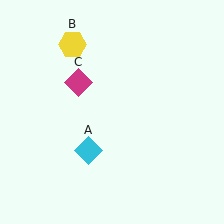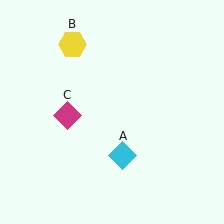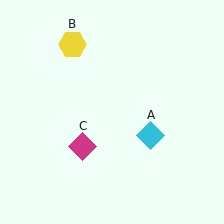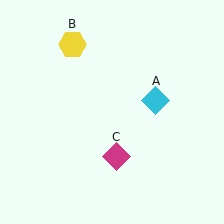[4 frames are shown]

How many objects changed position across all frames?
2 objects changed position: cyan diamond (object A), magenta diamond (object C).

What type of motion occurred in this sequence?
The cyan diamond (object A), magenta diamond (object C) rotated counterclockwise around the center of the scene.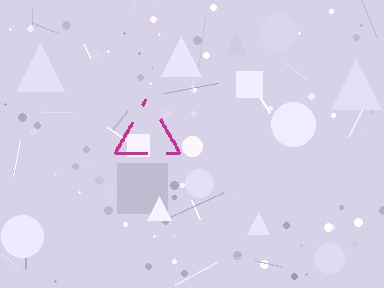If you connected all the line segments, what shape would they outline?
They would outline a triangle.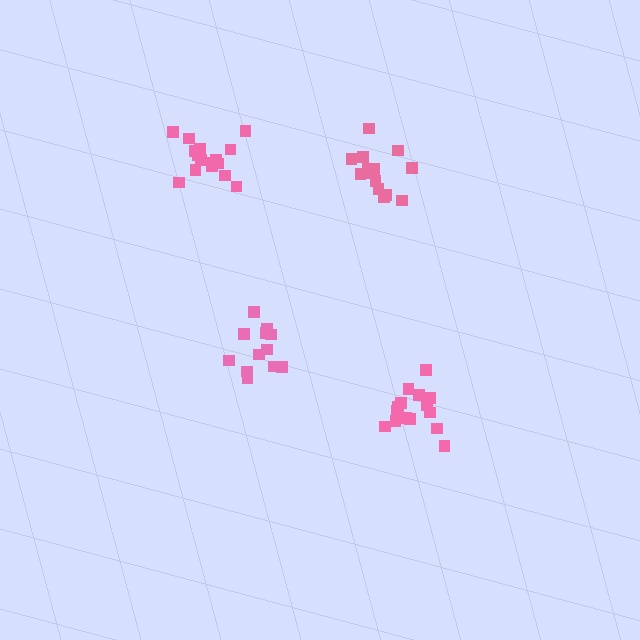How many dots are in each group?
Group 1: 12 dots, Group 2: 14 dots, Group 3: 15 dots, Group 4: 16 dots (57 total).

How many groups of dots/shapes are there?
There are 4 groups.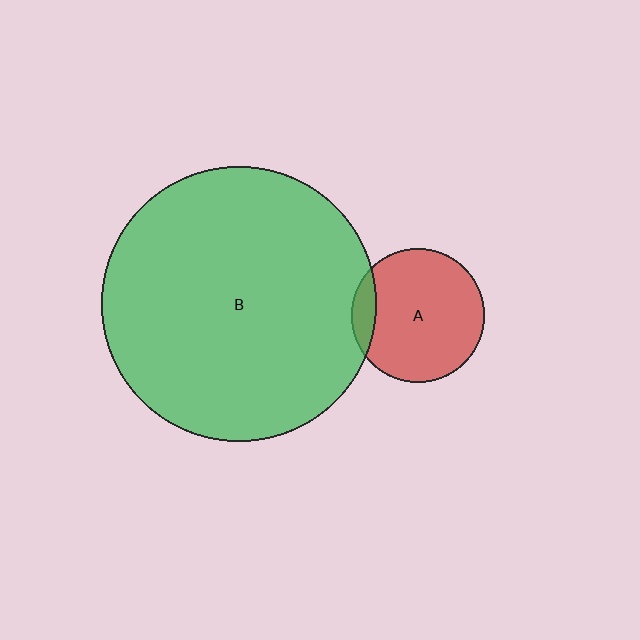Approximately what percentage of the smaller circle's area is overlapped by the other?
Approximately 10%.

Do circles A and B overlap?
Yes.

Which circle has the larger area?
Circle B (green).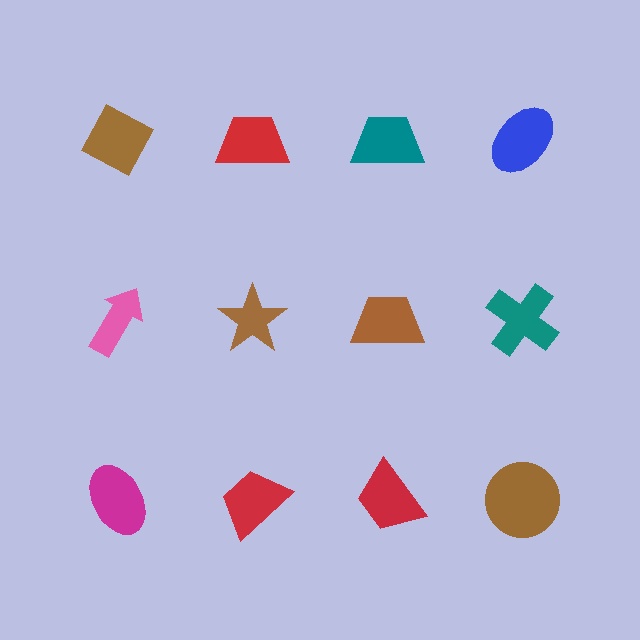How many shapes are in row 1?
4 shapes.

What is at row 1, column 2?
A red trapezoid.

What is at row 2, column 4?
A teal cross.